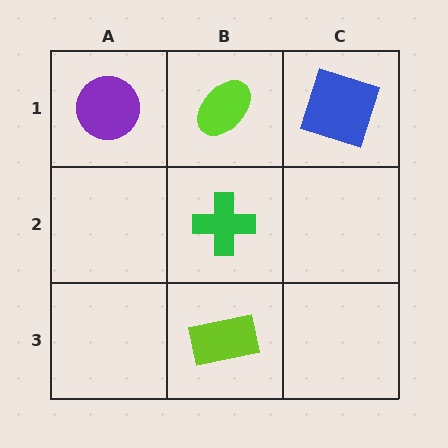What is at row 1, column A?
A purple circle.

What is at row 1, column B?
A lime ellipse.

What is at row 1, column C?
A blue square.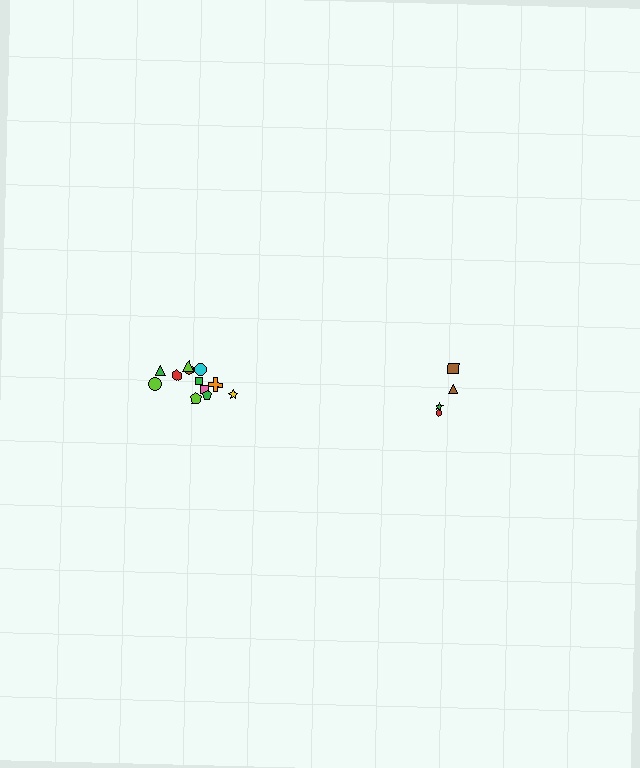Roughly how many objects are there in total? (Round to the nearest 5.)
Roughly 15 objects in total.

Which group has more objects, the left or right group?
The left group.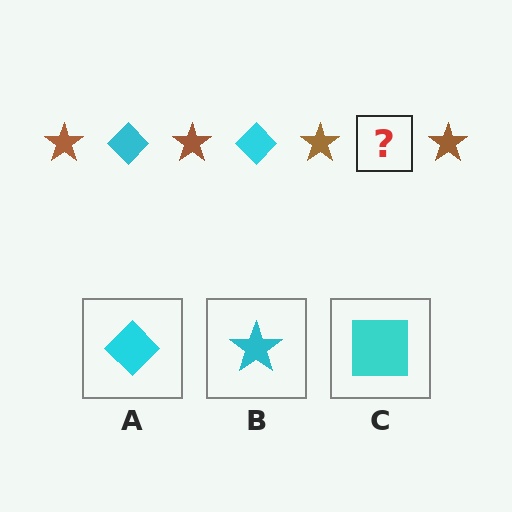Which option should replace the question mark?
Option A.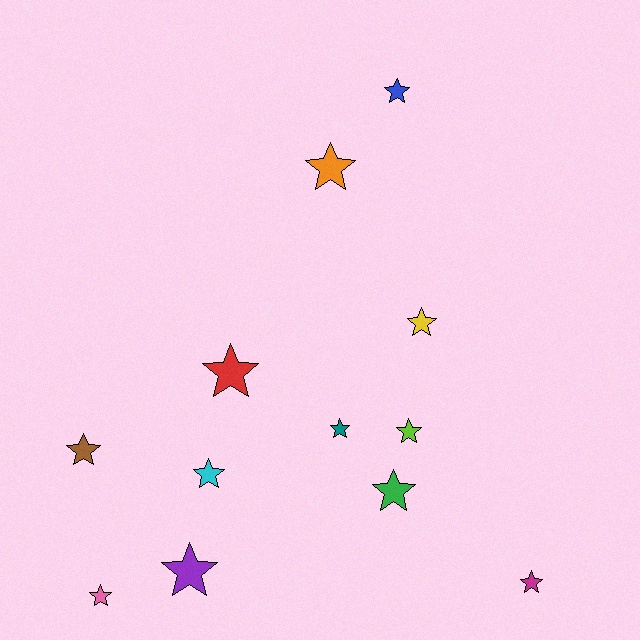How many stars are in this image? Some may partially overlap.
There are 12 stars.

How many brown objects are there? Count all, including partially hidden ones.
There is 1 brown object.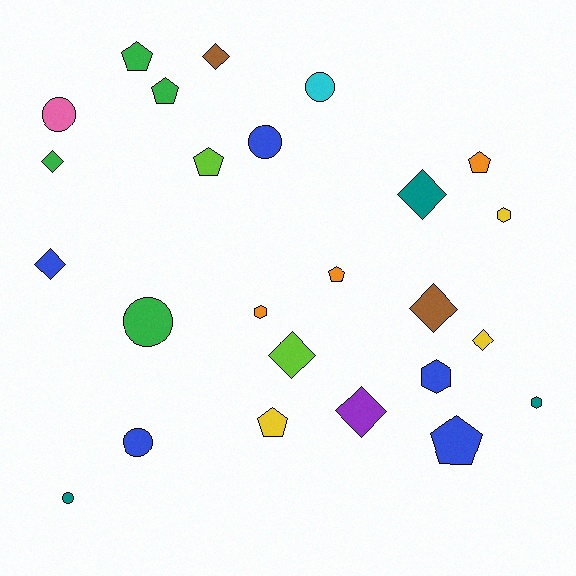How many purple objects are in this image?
There is 1 purple object.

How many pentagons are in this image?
There are 7 pentagons.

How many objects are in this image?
There are 25 objects.